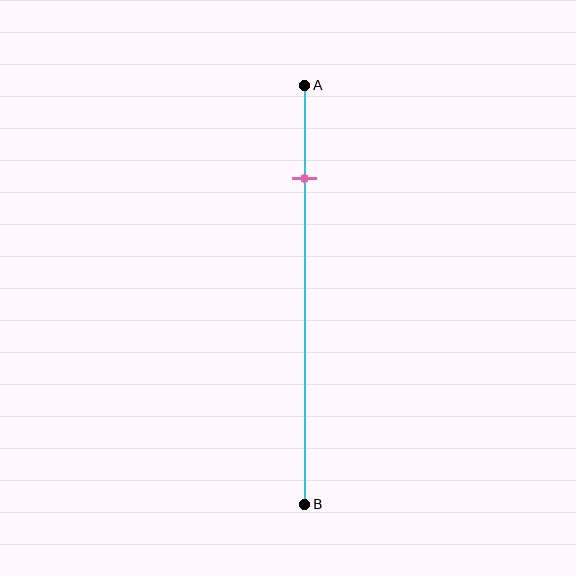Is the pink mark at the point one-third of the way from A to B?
No, the mark is at about 20% from A, not at the 33% one-third point.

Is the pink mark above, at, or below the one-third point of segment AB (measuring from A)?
The pink mark is above the one-third point of segment AB.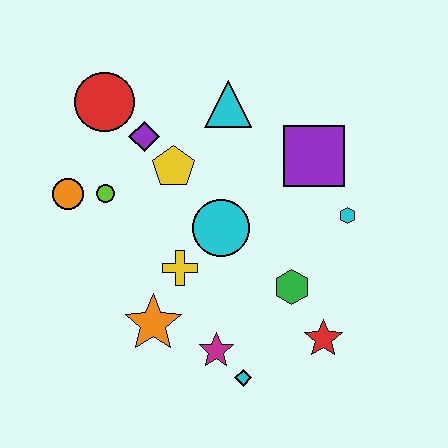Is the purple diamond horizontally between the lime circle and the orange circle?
No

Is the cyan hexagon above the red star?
Yes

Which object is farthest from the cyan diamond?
The red circle is farthest from the cyan diamond.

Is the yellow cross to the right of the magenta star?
No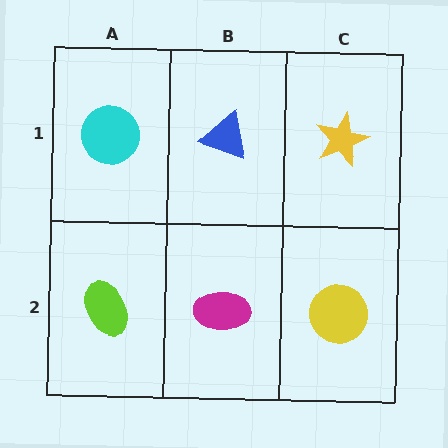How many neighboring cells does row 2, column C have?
2.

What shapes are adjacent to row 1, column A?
A lime ellipse (row 2, column A), a blue triangle (row 1, column B).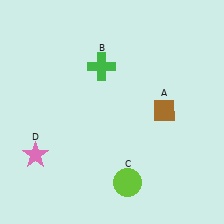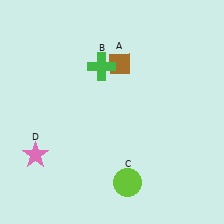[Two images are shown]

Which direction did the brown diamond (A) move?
The brown diamond (A) moved up.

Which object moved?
The brown diamond (A) moved up.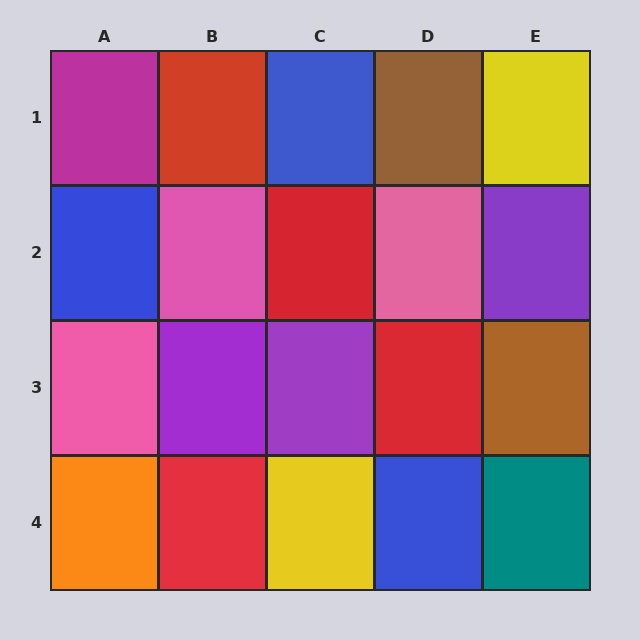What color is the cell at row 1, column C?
Blue.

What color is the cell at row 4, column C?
Yellow.